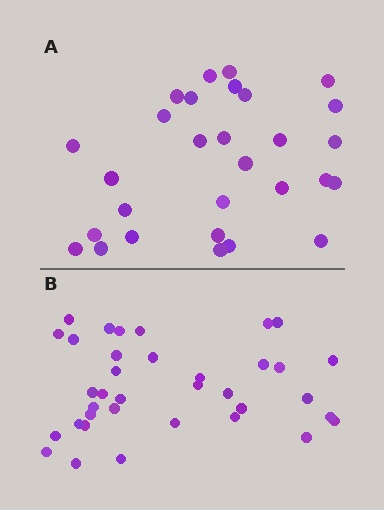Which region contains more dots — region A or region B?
Region B (the bottom region) has more dots.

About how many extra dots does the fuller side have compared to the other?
Region B has roughly 8 or so more dots than region A.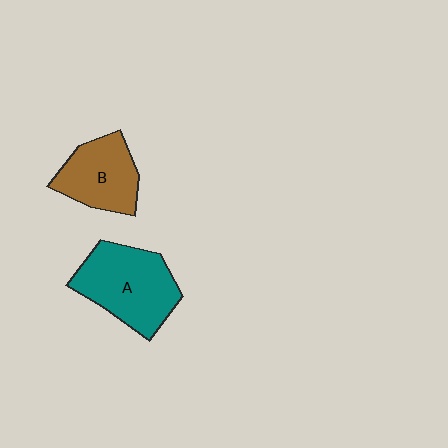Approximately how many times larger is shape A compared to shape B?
Approximately 1.3 times.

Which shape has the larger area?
Shape A (teal).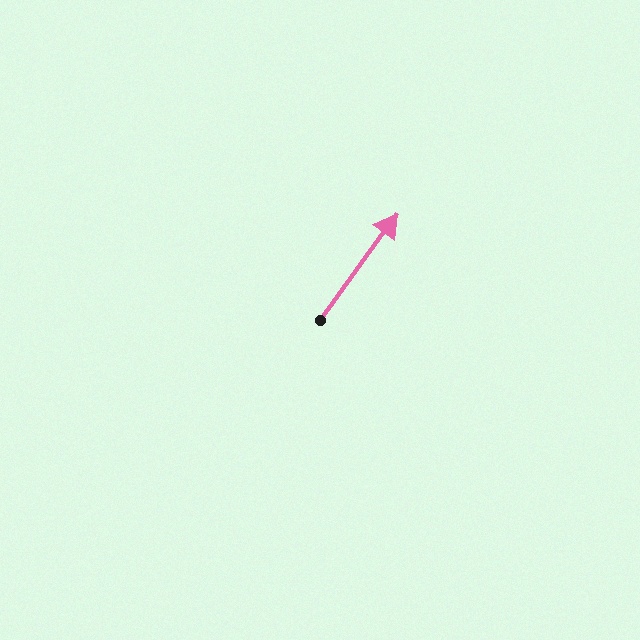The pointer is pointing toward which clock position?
Roughly 1 o'clock.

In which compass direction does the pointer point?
Northeast.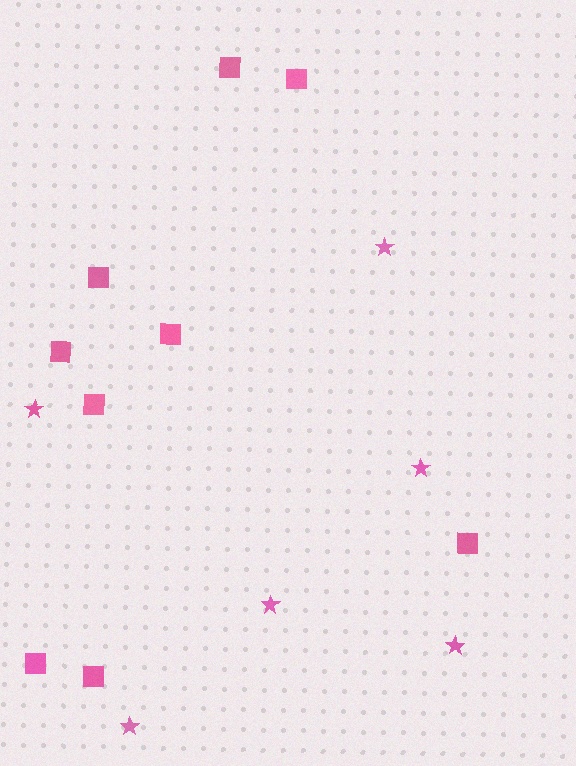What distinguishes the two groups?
There are 2 groups: one group of squares (9) and one group of stars (6).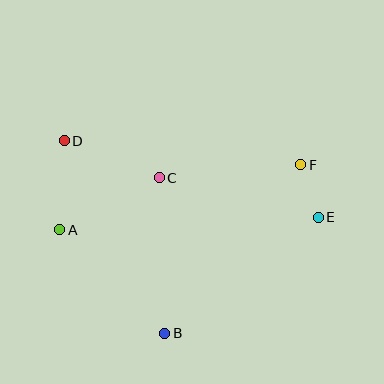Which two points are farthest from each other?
Points D and E are farthest from each other.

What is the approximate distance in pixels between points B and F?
The distance between B and F is approximately 217 pixels.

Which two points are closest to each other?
Points E and F are closest to each other.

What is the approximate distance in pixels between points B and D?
The distance between B and D is approximately 217 pixels.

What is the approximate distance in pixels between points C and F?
The distance between C and F is approximately 142 pixels.